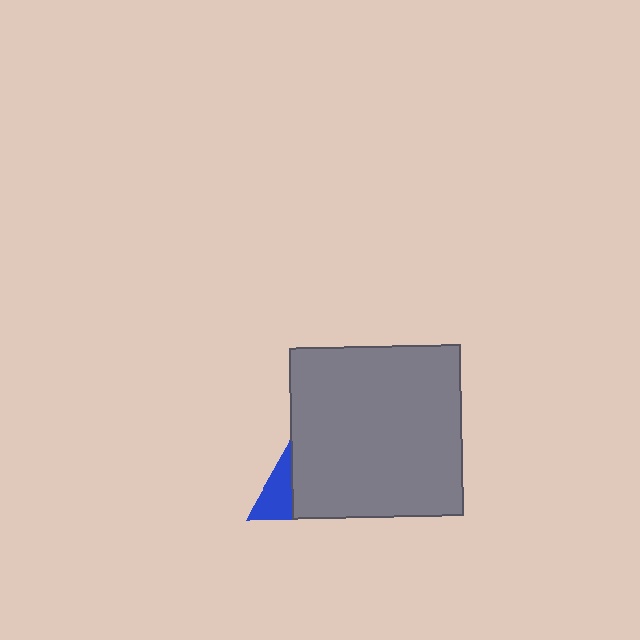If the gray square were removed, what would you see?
You would see the complete blue triangle.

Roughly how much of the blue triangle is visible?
A small part of it is visible (roughly 31%).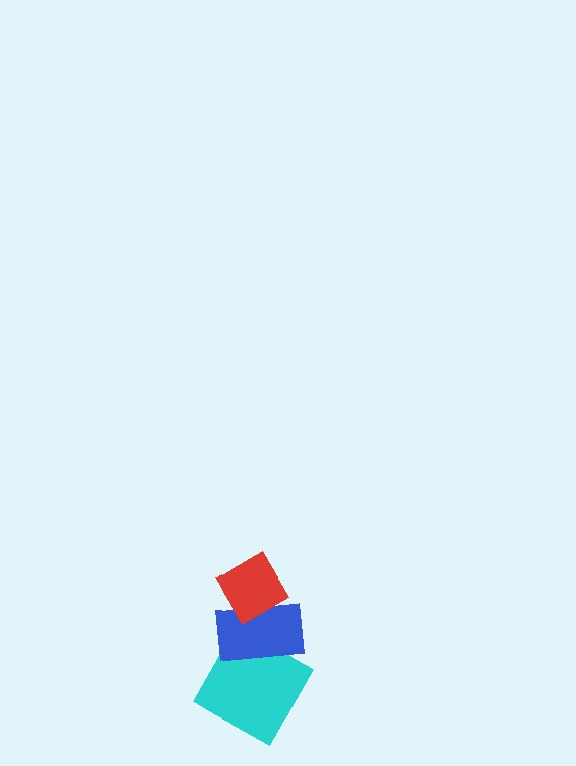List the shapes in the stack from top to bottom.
From top to bottom: the red diamond, the blue rectangle, the cyan square.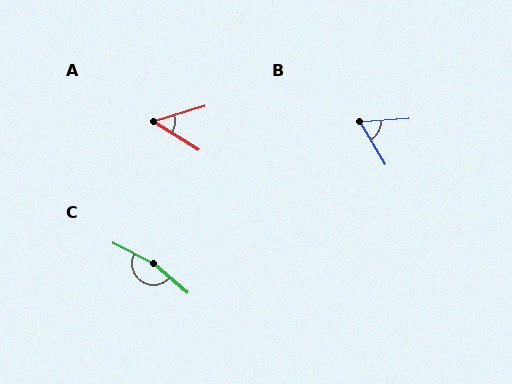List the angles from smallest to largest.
A (48°), B (63°), C (166°).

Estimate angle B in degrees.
Approximately 63 degrees.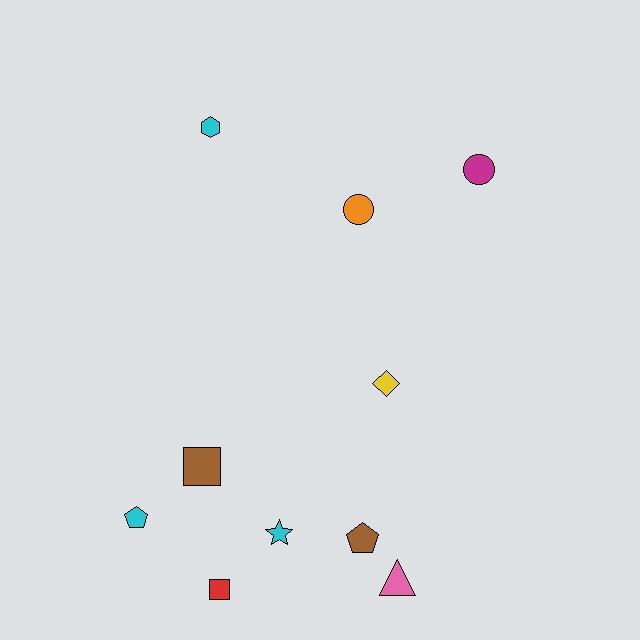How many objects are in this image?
There are 10 objects.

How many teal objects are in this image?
There are no teal objects.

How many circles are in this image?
There are 2 circles.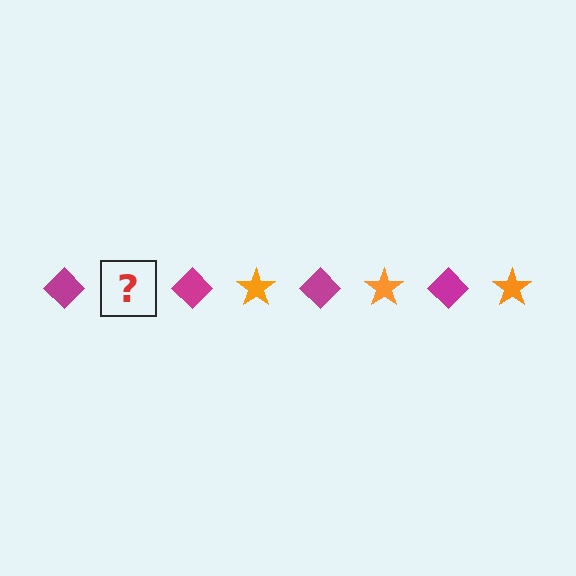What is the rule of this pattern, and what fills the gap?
The rule is that the pattern alternates between magenta diamond and orange star. The gap should be filled with an orange star.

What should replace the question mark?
The question mark should be replaced with an orange star.